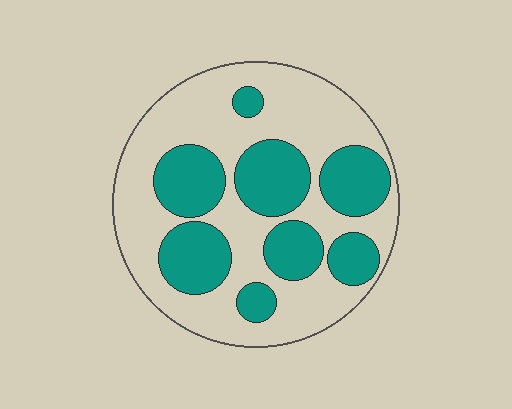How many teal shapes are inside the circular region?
8.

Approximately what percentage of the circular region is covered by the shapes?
Approximately 40%.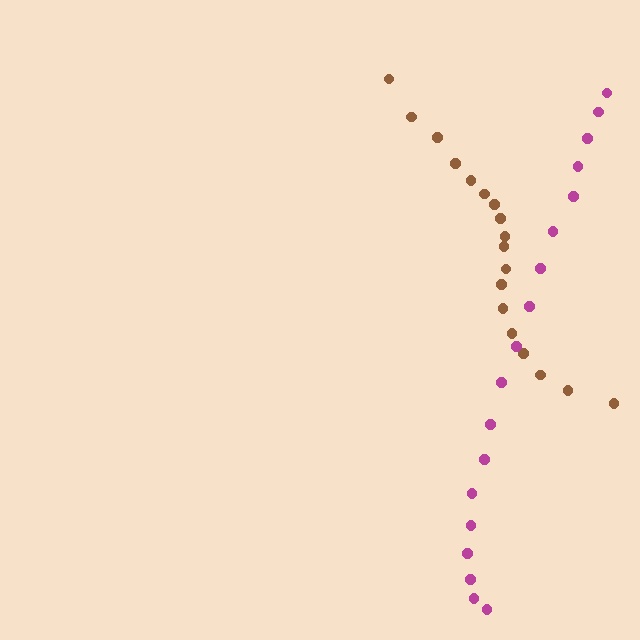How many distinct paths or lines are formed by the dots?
There are 2 distinct paths.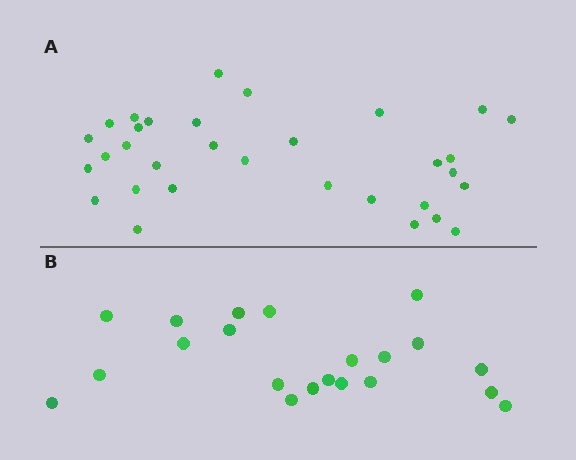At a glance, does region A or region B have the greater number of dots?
Region A (the top region) has more dots.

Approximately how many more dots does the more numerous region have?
Region A has roughly 12 or so more dots than region B.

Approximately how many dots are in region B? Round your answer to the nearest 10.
About 20 dots. (The exact count is 21, which rounds to 20.)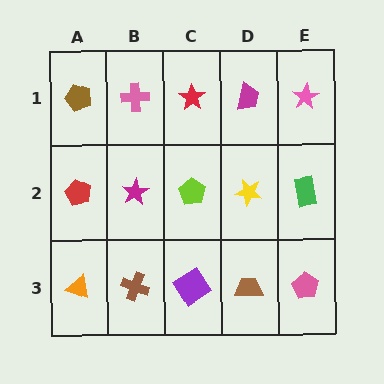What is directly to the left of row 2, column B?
A red pentagon.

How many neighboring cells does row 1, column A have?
2.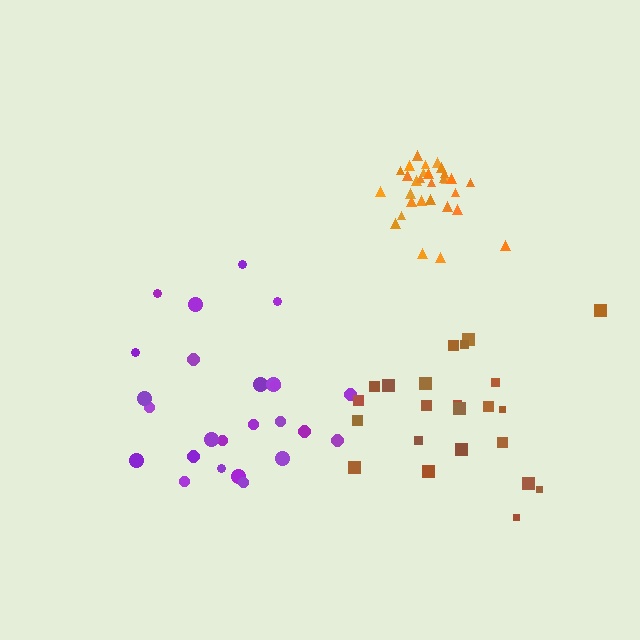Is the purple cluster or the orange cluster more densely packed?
Orange.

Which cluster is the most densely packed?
Orange.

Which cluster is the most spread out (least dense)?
Purple.